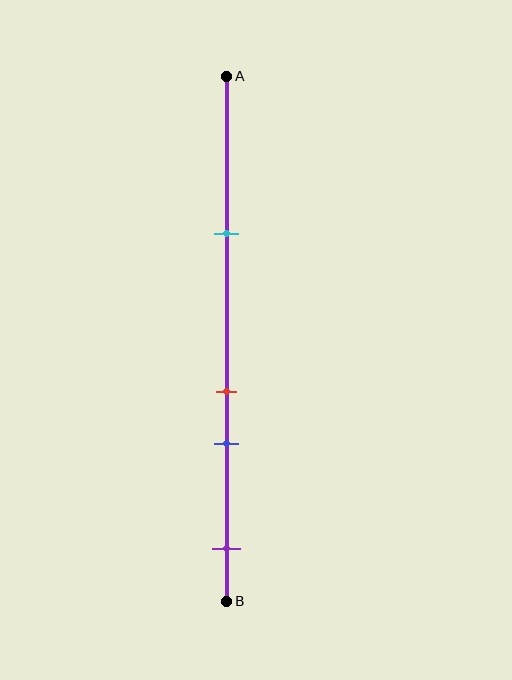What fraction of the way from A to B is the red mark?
The red mark is approximately 60% (0.6) of the way from A to B.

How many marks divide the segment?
There are 4 marks dividing the segment.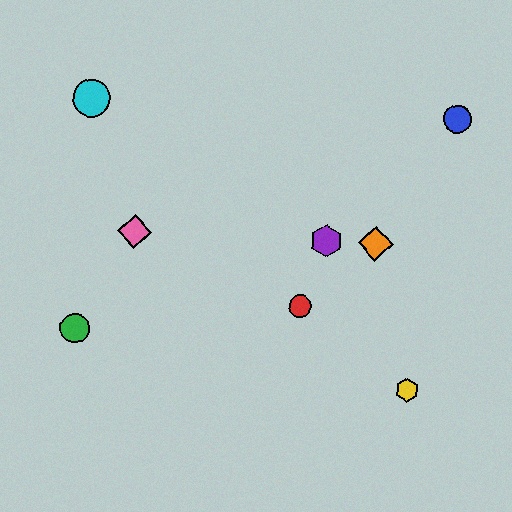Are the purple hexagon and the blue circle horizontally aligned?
No, the purple hexagon is at y≈241 and the blue circle is at y≈119.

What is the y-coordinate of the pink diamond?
The pink diamond is at y≈232.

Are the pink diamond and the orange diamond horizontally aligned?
Yes, both are at y≈232.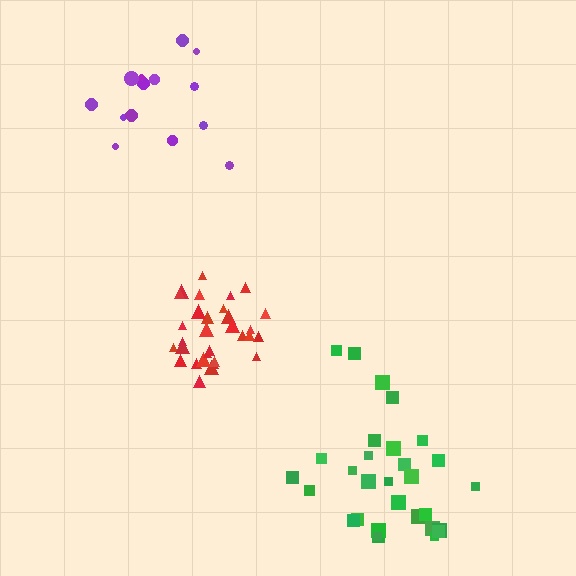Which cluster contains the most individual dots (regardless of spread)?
Red (32).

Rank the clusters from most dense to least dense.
red, green, purple.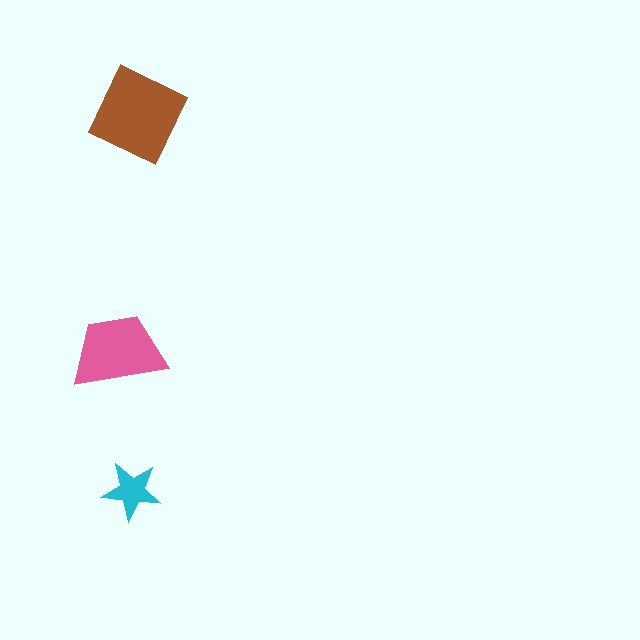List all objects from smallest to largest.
The cyan star, the pink trapezoid, the brown square.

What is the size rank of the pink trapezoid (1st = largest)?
2nd.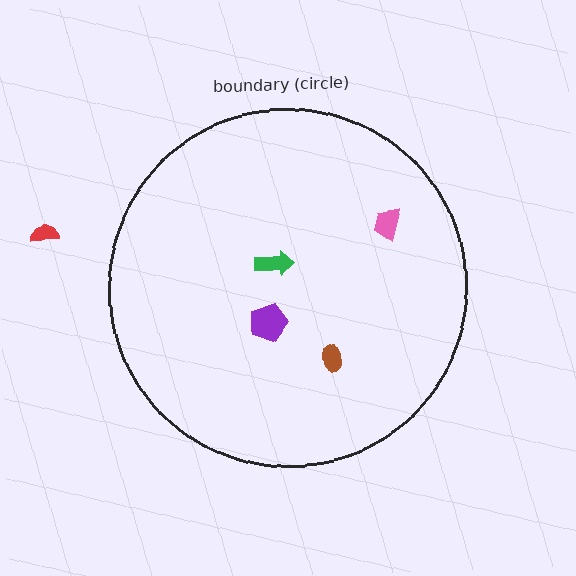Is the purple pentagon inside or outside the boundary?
Inside.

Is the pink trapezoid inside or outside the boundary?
Inside.